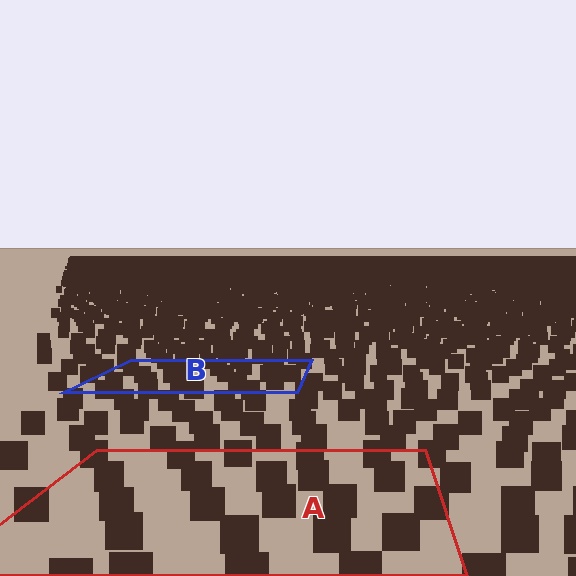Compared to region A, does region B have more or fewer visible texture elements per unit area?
Region B has more texture elements per unit area — they are packed more densely because it is farther away.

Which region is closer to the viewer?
Region A is closer. The texture elements there are larger and more spread out.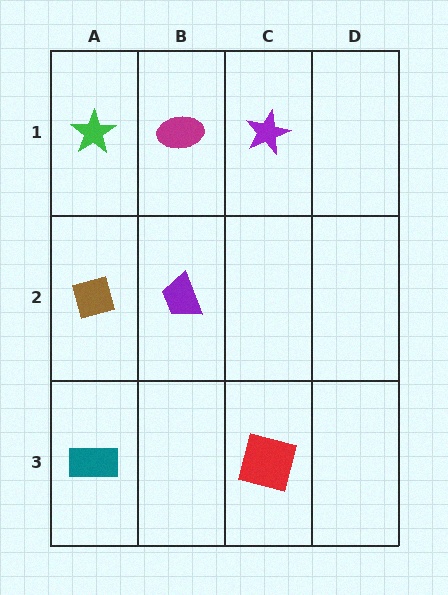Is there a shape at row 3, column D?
No, that cell is empty.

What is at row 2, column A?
A brown diamond.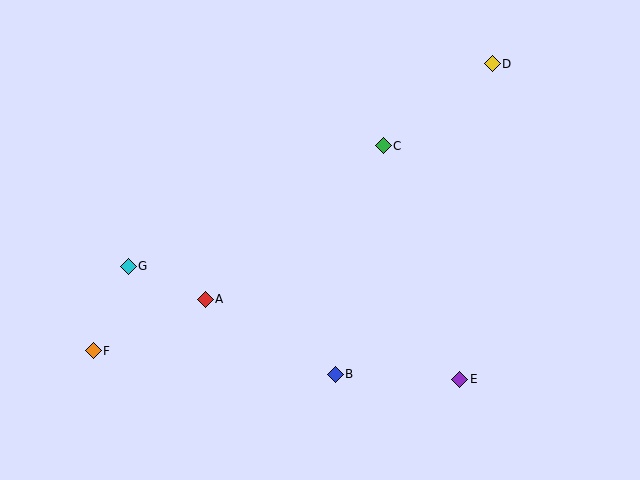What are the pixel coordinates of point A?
Point A is at (205, 299).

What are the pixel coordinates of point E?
Point E is at (460, 379).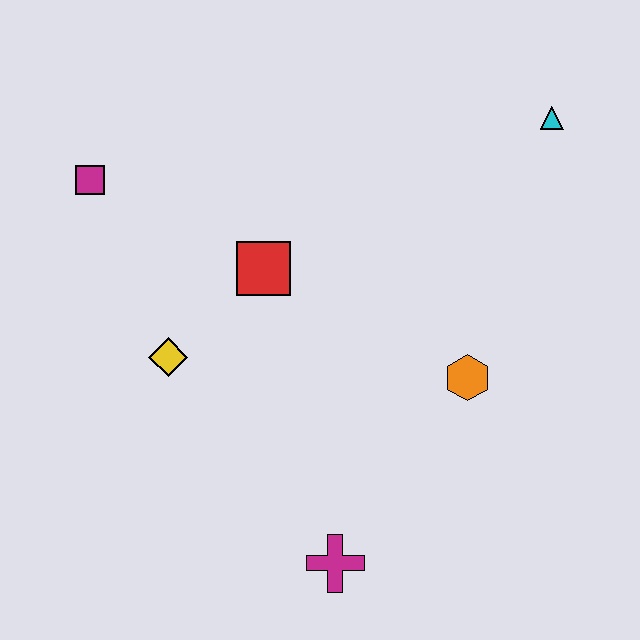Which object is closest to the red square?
The yellow diamond is closest to the red square.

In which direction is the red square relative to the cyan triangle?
The red square is to the left of the cyan triangle.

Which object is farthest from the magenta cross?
The cyan triangle is farthest from the magenta cross.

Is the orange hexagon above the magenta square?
No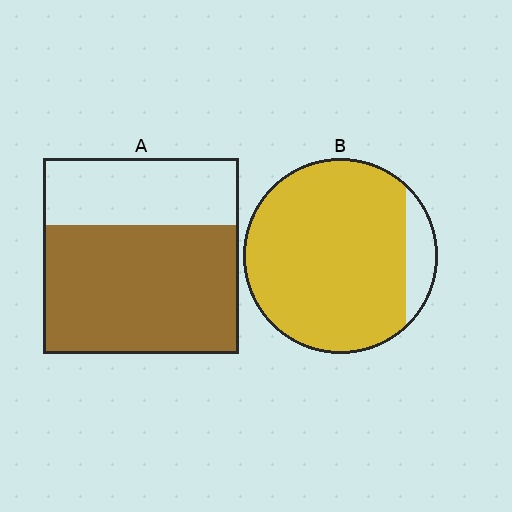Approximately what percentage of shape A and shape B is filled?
A is approximately 65% and B is approximately 90%.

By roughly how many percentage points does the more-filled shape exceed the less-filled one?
By roughly 25 percentage points (B over A).